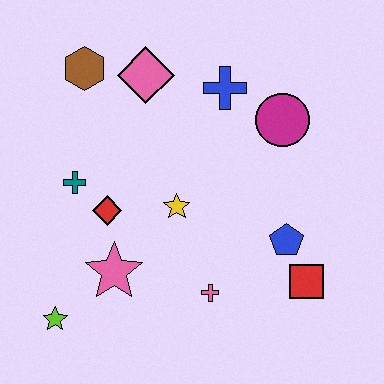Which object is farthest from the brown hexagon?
The red square is farthest from the brown hexagon.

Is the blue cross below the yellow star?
No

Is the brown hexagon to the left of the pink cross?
Yes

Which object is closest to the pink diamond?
The brown hexagon is closest to the pink diamond.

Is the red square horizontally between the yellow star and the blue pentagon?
No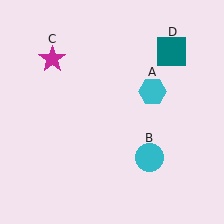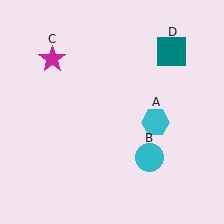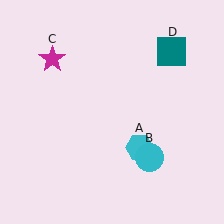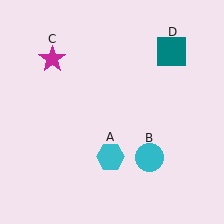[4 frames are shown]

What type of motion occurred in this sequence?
The cyan hexagon (object A) rotated clockwise around the center of the scene.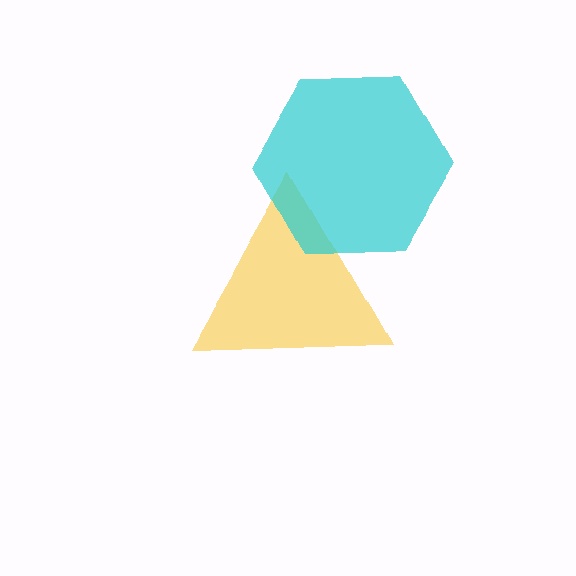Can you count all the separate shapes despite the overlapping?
Yes, there are 2 separate shapes.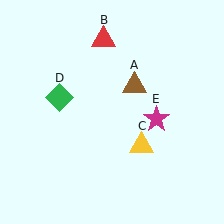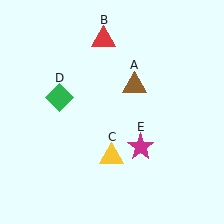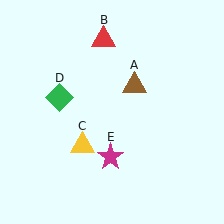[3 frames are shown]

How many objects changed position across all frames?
2 objects changed position: yellow triangle (object C), magenta star (object E).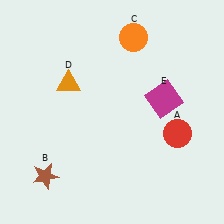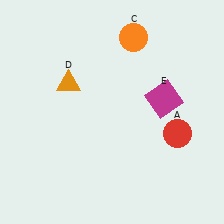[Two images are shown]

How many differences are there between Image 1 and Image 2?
There is 1 difference between the two images.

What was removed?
The brown star (B) was removed in Image 2.